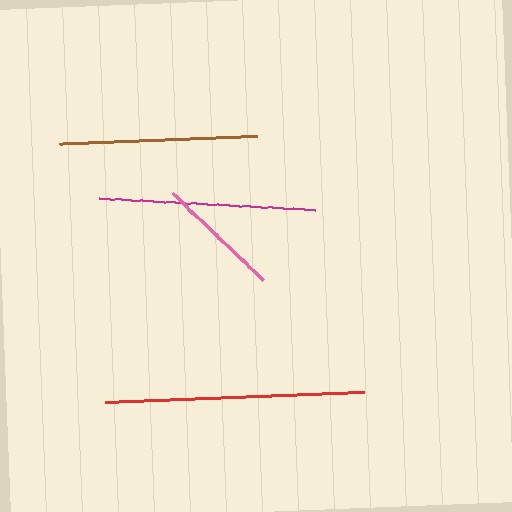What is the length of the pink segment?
The pink segment is approximately 125 pixels long.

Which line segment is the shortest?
The pink line is the shortest at approximately 125 pixels.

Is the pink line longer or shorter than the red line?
The red line is longer than the pink line.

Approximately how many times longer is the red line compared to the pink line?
The red line is approximately 2.1 times the length of the pink line.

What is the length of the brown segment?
The brown segment is approximately 198 pixels long.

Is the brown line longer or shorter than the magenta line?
The magenta line is longer than the brown line.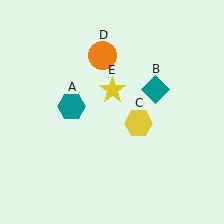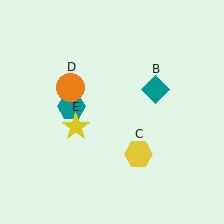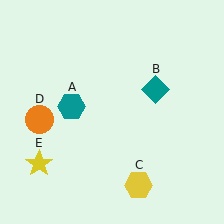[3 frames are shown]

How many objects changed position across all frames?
3 objects changed position: yellow hexagon (object C), orange circle (object D), yellow star (object E).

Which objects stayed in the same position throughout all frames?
Teal hexagon (object A) and teal diamond (object B) remained stationary.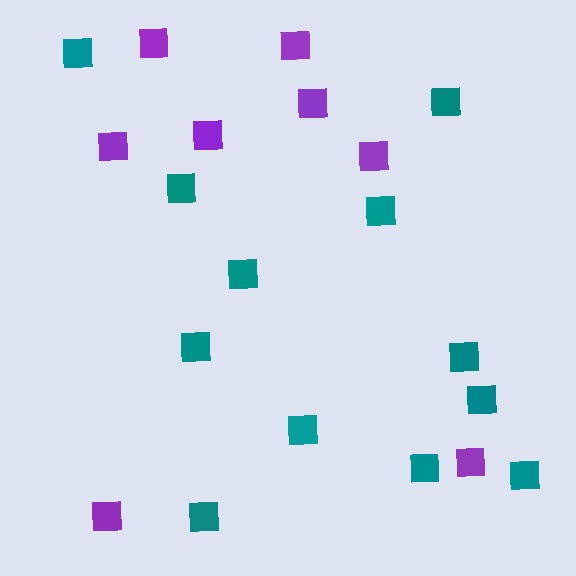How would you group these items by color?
There are 2 groups: one group of teal squares (12) and one group of purple squares (8).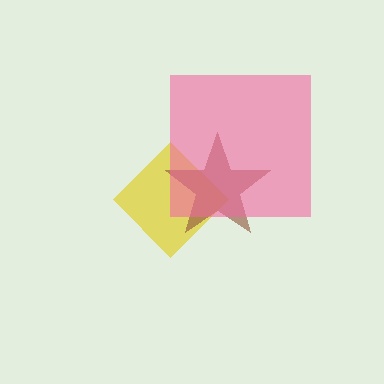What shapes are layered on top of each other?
The layered shapes are: a yellow diamond, a brown star, a pink square.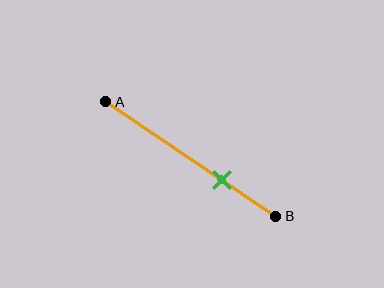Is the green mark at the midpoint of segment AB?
No, the mark is at about 70% from A, not at the 50% midpoint.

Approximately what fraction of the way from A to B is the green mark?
The green mark is approximately 70% of the way from A to B.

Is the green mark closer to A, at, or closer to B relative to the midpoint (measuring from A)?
The green mark is closer to point B than the midpoint of segment AB.